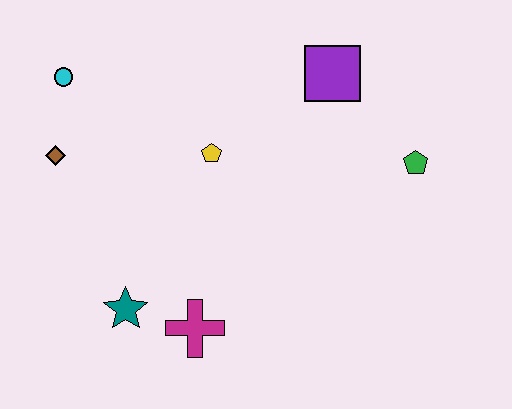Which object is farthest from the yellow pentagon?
The green pentagon is farthest from the yellow pentagon.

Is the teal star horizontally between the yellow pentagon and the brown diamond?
Yes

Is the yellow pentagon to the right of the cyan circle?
Yes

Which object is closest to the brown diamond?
The cyan circle is closest to the brown diamond.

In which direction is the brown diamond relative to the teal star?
The brown diamond is above the teal star.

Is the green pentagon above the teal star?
Yes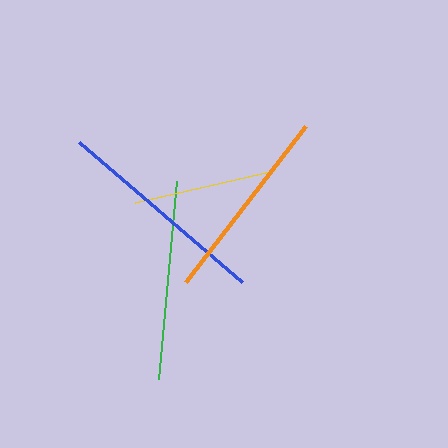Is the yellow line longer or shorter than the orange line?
The orange line is longer than the yellow line.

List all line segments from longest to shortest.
From longest to shortest: blue, green, orange, yellow.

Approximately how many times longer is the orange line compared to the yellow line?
The orange line is approximately 1.4 times the length of the yellow line.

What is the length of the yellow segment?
The yellow segment is approximately 143 pixels long.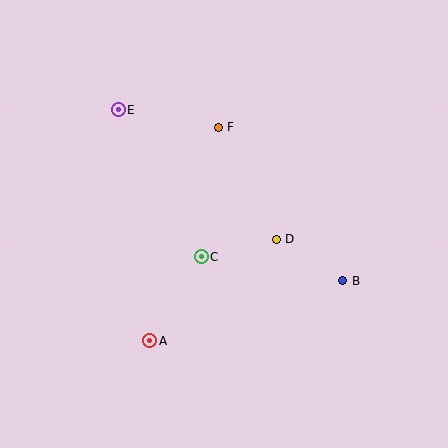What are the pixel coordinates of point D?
Point D is at (276, 239).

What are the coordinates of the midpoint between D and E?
The midpoint between D and E is at (197, 175).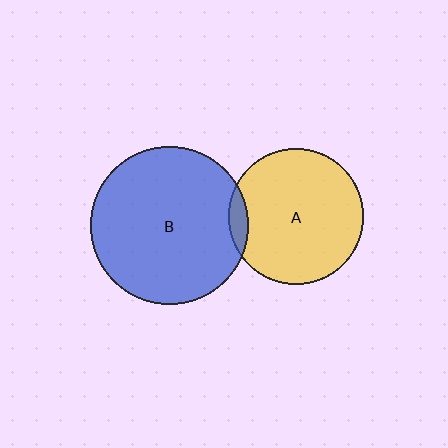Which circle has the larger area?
Circle B (blue).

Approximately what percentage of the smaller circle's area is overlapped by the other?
Approximately 5%.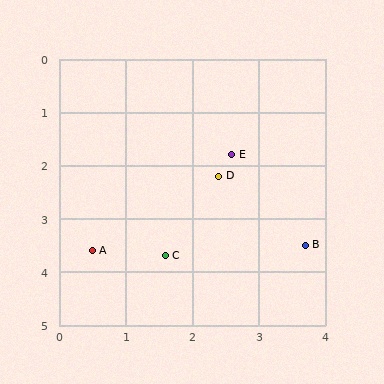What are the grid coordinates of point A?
Point A is at approximately (0.5, 3.6).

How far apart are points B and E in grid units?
Points B and E are about 2.0 grid units apart.